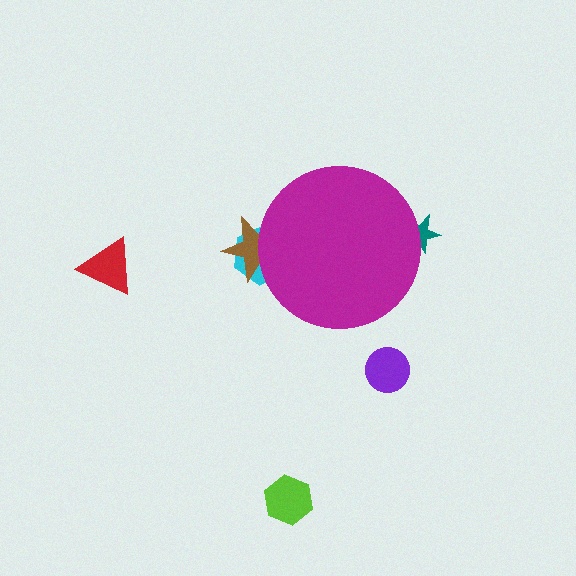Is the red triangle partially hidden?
No, the red triangle is fully visible.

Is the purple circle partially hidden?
No, the purple circle is fully visible.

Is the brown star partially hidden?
Yes, the brown star is partially hidden behind the magenta circle.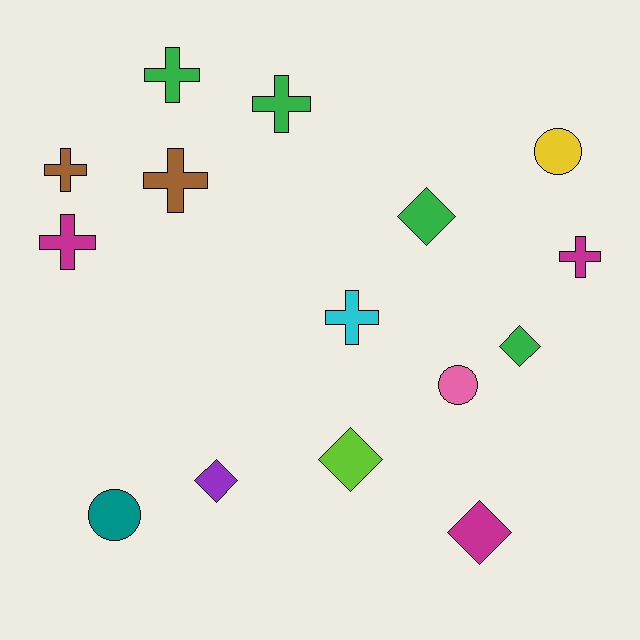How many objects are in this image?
There are 15 objects.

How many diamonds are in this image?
There are 5 diamonds.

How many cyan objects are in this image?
There is 1 cyan object.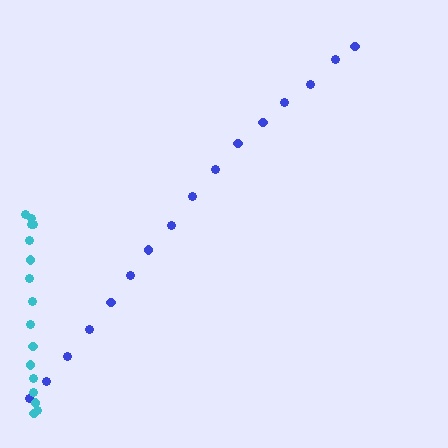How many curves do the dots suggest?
There are 2 distinct paths.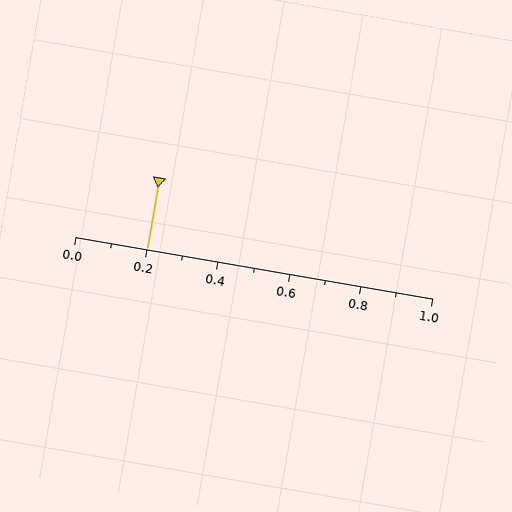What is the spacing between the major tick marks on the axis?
The major ticks are spaced 0.2 apart.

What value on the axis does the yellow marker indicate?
The marker indicates approximately 0.2.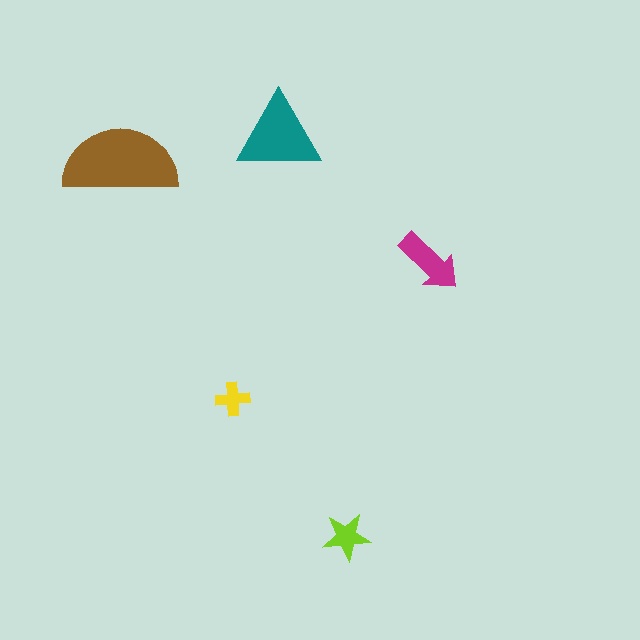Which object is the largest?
The brown semicircle.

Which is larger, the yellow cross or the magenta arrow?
The magenta arrow.